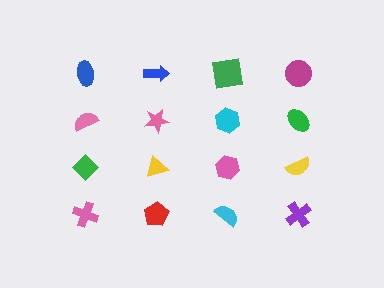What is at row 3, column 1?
A green diamond.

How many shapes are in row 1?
4 shapes.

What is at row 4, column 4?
A purple cross.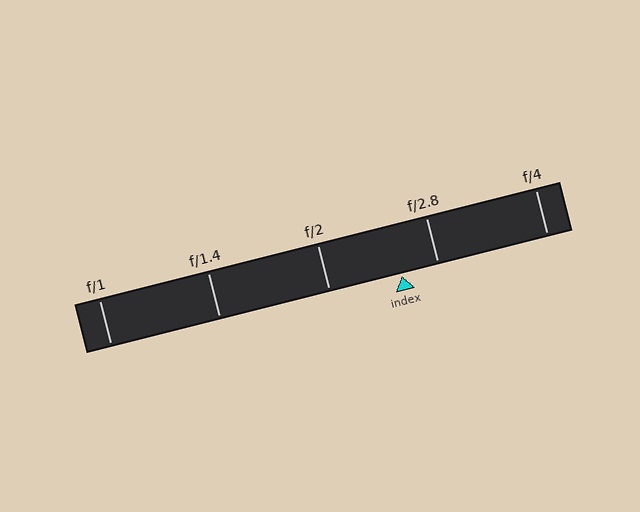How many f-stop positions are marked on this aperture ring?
There are 5 f-stop positions marked.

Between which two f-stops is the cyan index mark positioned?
The index mark is between f/2 and f/2.8.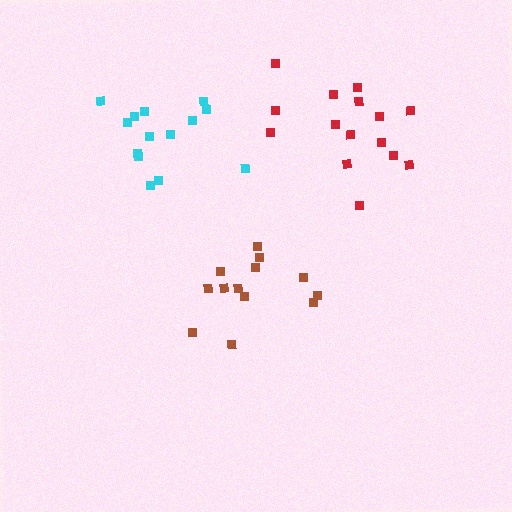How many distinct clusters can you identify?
There are 3 distinct clusters.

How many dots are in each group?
Group 1: 13 dots, Group 2: 15 dots, Group 3: 14 dots (42 total).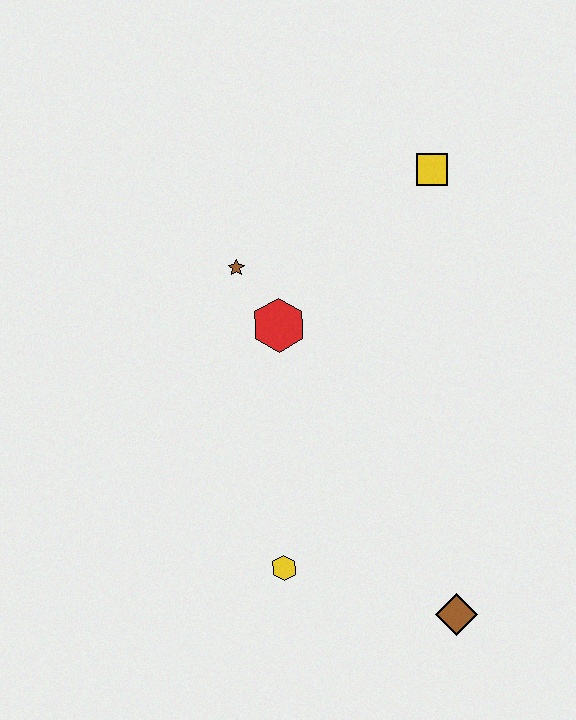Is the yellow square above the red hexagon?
Yes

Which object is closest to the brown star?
The red hexagon is closest to the brown star.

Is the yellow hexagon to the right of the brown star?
Yes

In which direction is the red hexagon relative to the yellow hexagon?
The red hexagon is above the yellow hexagon.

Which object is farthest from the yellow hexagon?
The yellow square is farthest from the yellow hexagon.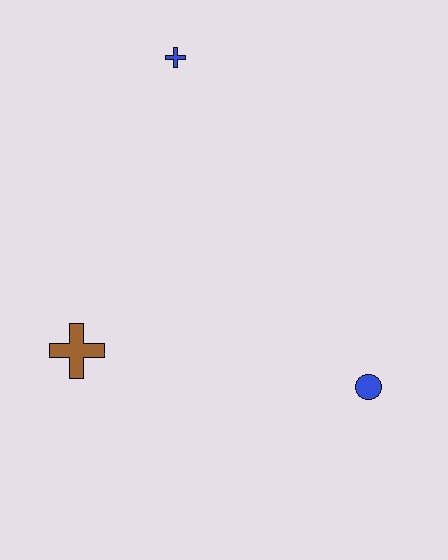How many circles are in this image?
There is 1 circle.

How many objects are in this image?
There are 3 objects.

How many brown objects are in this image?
There is 1 brown object.